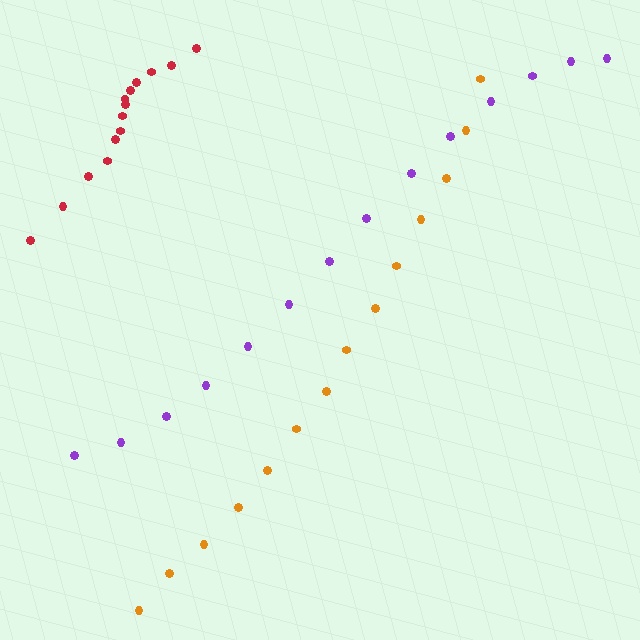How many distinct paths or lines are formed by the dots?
There are 3 distinct paths.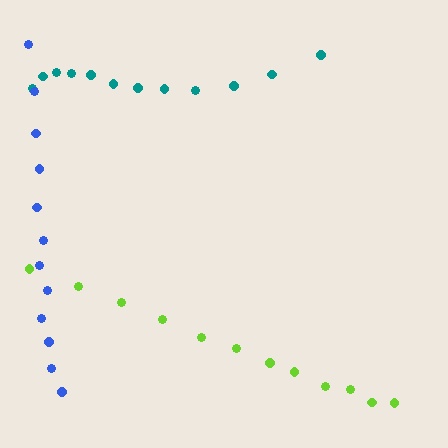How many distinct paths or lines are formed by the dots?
There are 3 distinct paths.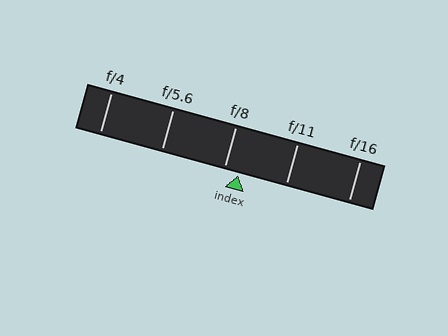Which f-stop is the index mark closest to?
The index mark is closest to f/8.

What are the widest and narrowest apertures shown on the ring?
The widest aperture shown is f/4 and the narrowest is f/16.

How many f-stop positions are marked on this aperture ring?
There are 5 f-stop positions marked.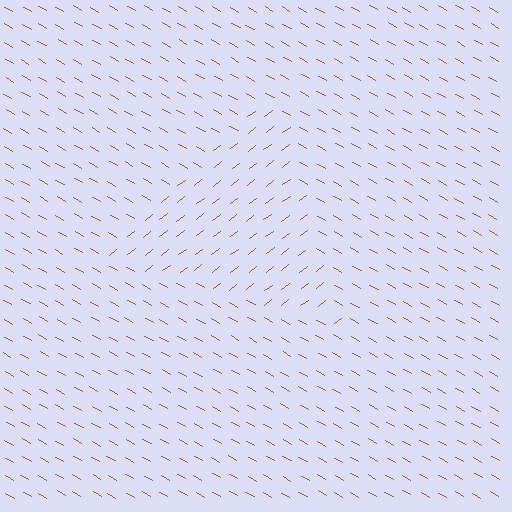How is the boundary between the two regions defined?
The boundary is defined purely by a change in line orientation (approximately 67 degrees difference). All lines are the same color and thickness.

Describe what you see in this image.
The image is filled with small brown line segments. A triangle region in the image has lines oriented differently from the surrounding lines, creating a visible texture boundary.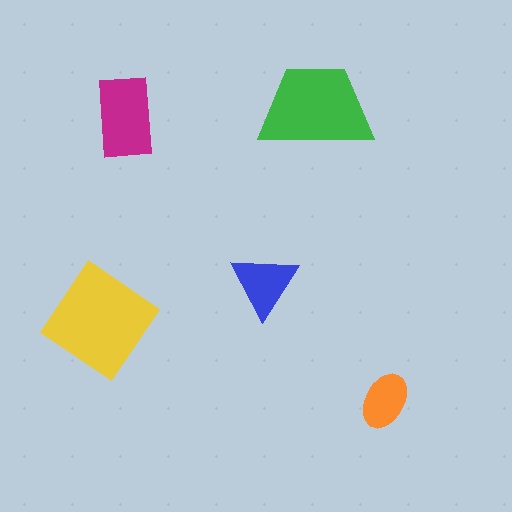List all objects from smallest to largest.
The orange ellipse, the blue triangle, the magenta rectangle, the green trapezoid, the yellow diamond.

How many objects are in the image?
There are 5 objects in the image.